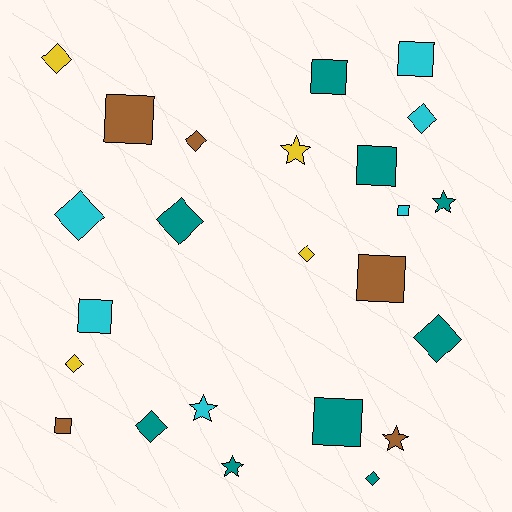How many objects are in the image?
There are 24 objects.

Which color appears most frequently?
Teal, with 9 objects.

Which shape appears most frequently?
Diamond, with 10 objects.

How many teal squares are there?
There are 3 teal squares.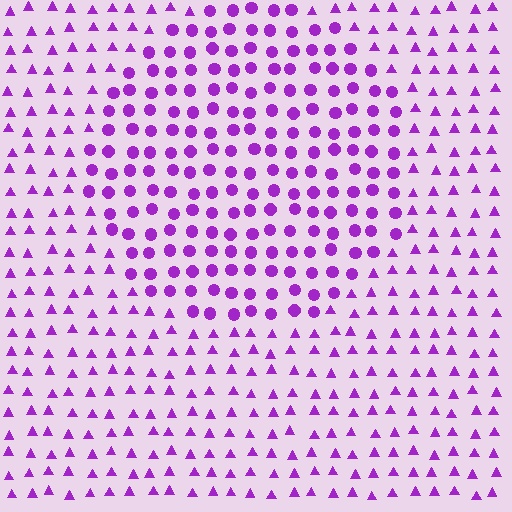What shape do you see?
I see a circle.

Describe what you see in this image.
The image is filled with small purple elements arranged in a uniform grid. A circle-shaped region contains circles, while the surrounding area contains triangles. The boundary is defined purely by the change in element shape.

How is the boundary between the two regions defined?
The boundary is defined by a change in element shape: circles inside vs. triangles outside. All elements share the same color and spacing.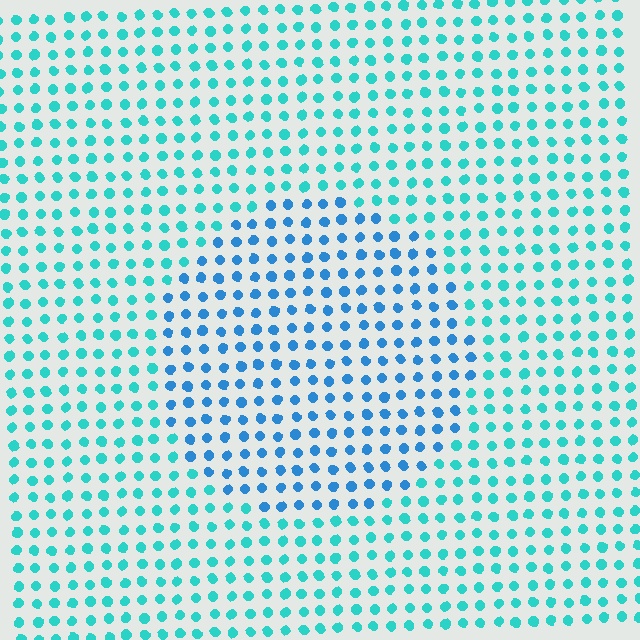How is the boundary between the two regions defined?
The boundary is defined purely by a slight shift in hue (about 31 degrees). Spacing, size, and orientation are identical on both sides.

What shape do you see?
I see a circle.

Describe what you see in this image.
The image is filled with small cyan elements in a uniform arrangement. A circle-shaped region is visible where the elements are tinted to a slightly different hue, forming a subtle color boundary.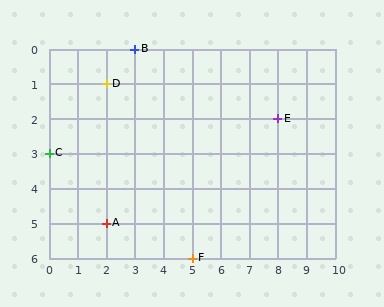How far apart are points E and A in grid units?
Points E and A are 6 columns and 3 rows apart (about 6.7 grid units diagonally).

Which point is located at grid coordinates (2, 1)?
Point D is at (2, 1).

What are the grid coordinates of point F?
Point F is at grid coordinates (5, 6).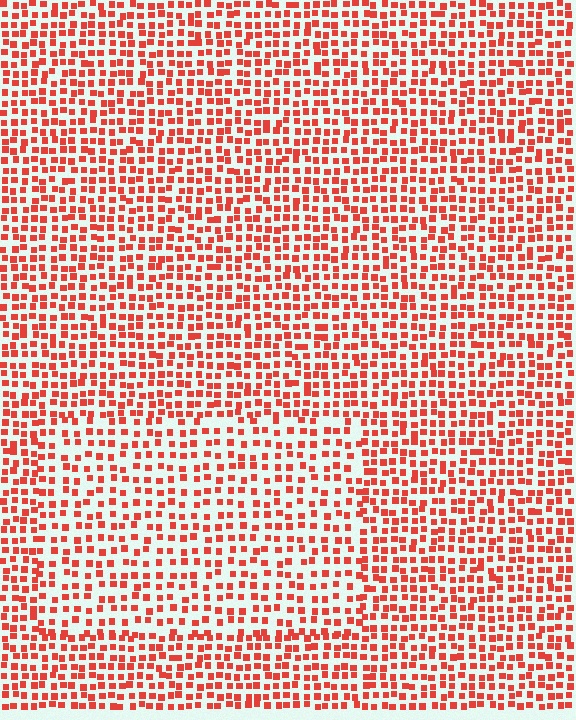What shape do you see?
I see a rectangle.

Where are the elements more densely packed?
The elements are more densely packed outside the rectangle boundary.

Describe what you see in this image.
The image contains small red elements arranged at two different densities. A rectangle-shaped region is visible where the elements are less densely packed than the surrounding area.